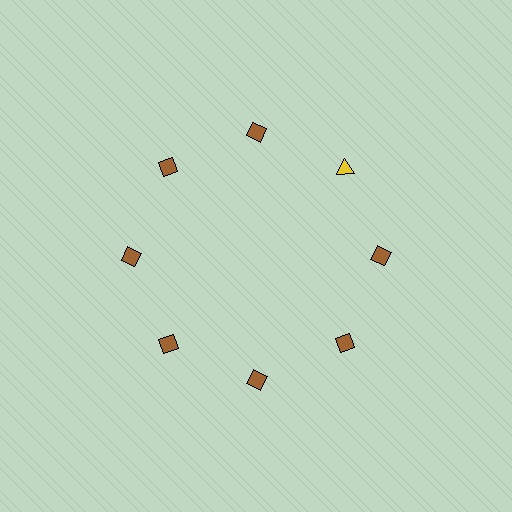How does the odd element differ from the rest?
It differs in both color (yellow instead of brown) and shape (triangle instead of diamond).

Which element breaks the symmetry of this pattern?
The yellow triangle at roughly the 2 o'clock position breaks the symmetry. All other shapes are brown diamonds.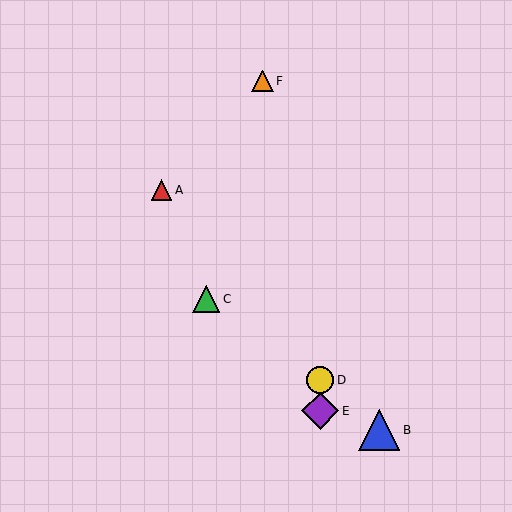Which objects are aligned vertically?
Objects D, E are aligned vertically.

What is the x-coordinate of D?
Object D is at x≈320.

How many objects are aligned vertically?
2 objects (D, E) are aligned vertically.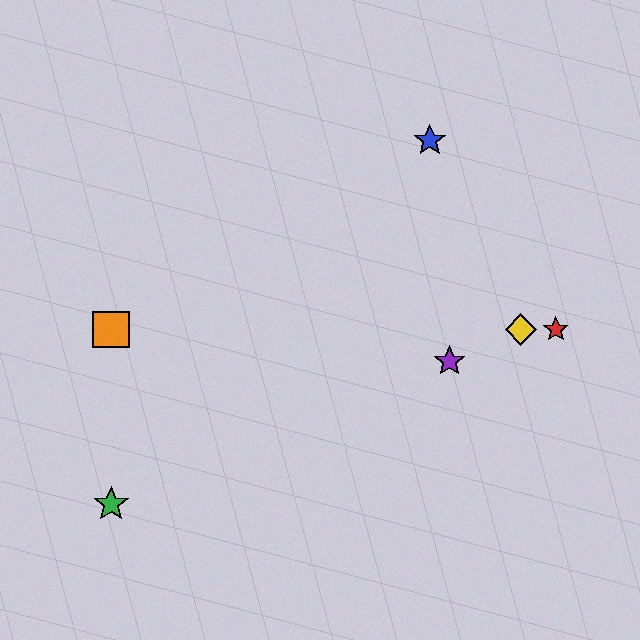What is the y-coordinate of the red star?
The red star is at y≈329.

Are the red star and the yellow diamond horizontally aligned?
Yes, both are at y≈329.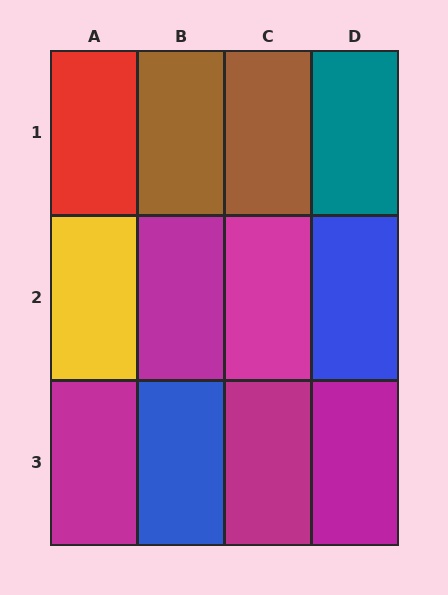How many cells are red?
1 cell is red.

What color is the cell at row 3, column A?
Magenta.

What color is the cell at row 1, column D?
Teal.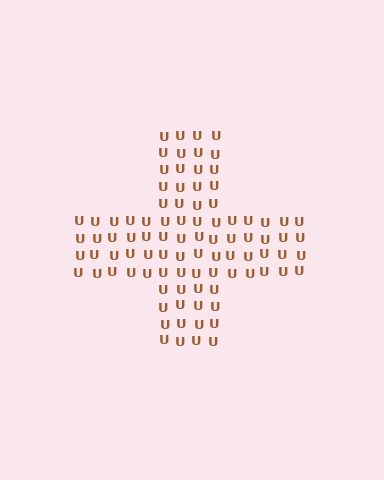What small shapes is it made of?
It is made of small letter U's.